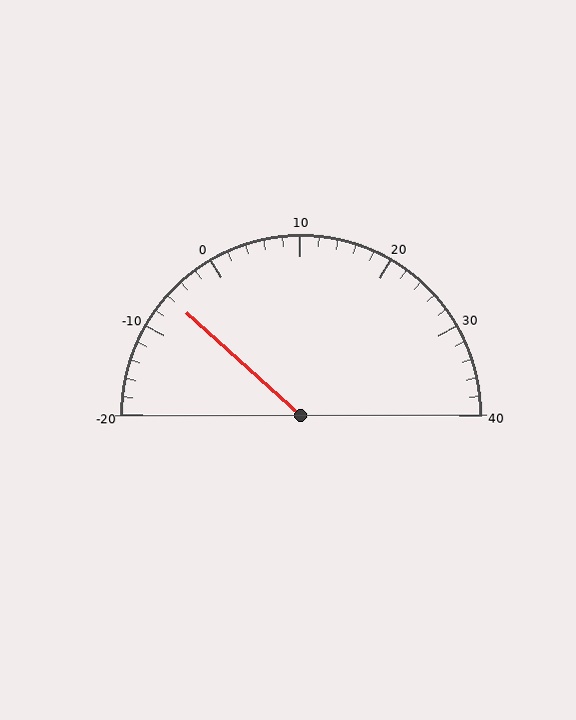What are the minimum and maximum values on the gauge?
The gauge ranges from -20 to 40.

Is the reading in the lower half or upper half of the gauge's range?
The reading is in the lower half of the range (-20 to 40).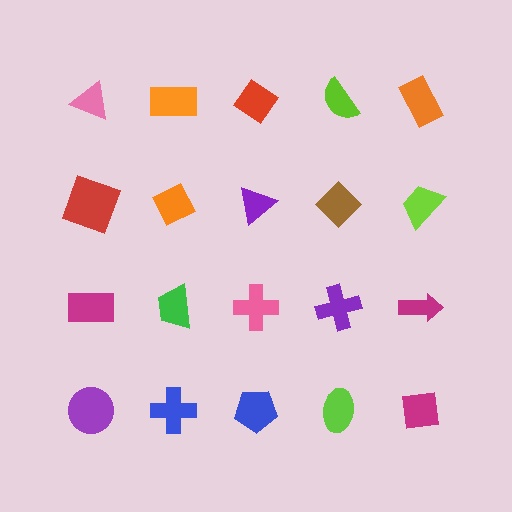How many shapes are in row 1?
5 shapes.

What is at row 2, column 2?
An orange diamond.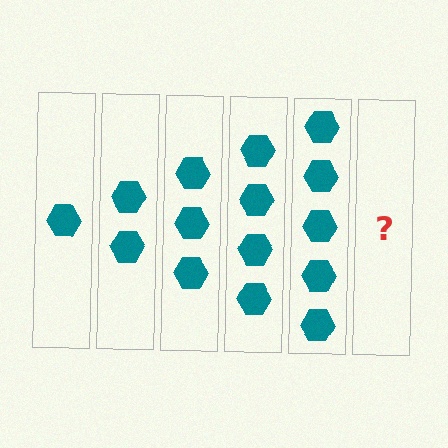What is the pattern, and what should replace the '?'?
The pattern is that each step adds one more hexagon. The '?' should be 6 hexagons.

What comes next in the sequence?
The next element should be 6 hexagons.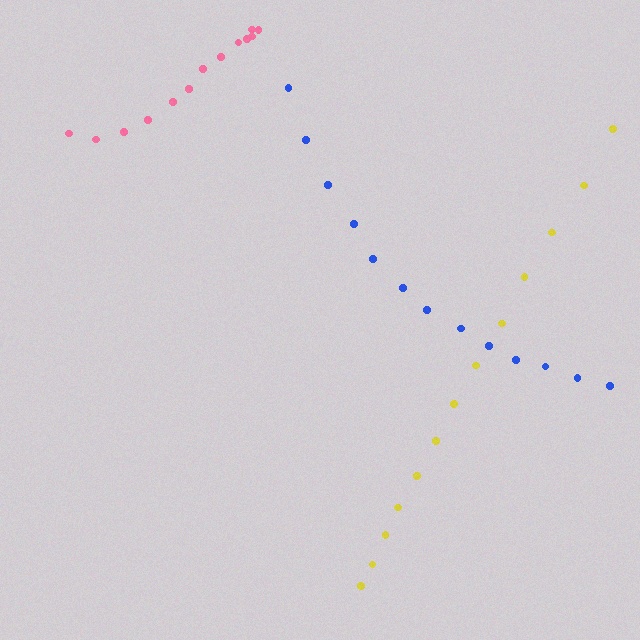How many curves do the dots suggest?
There are 3 distinct paths.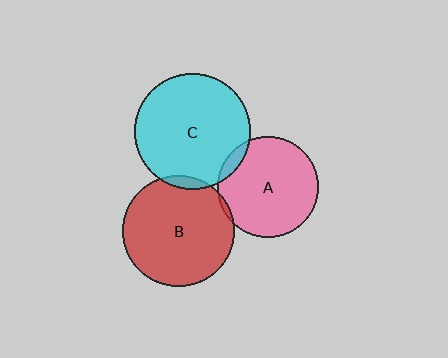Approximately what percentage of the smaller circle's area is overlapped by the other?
Approximately 5%.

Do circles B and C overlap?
Yes.